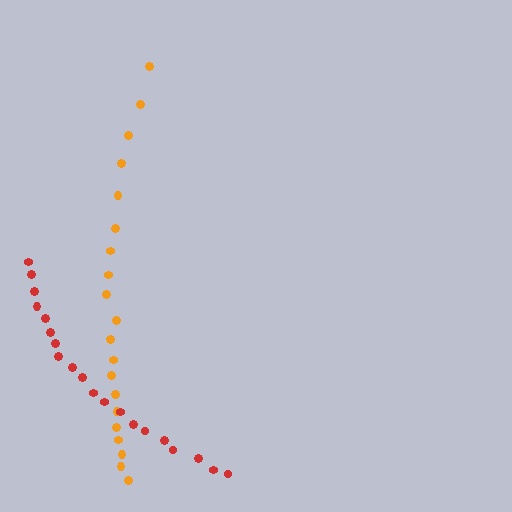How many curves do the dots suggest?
There are 2 distinct paths.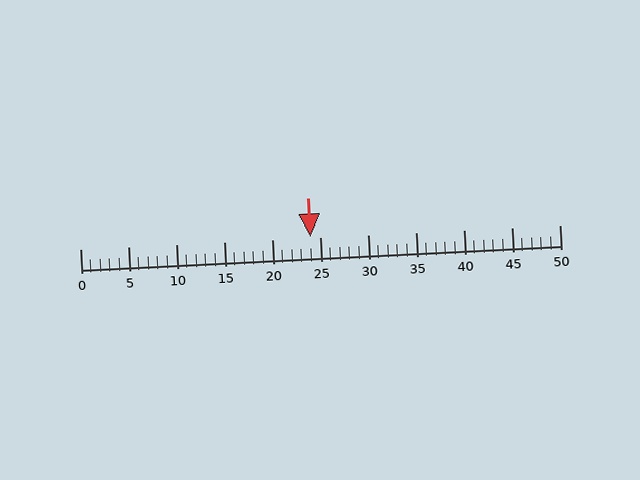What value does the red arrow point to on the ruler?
The red arrow points to approximately 24.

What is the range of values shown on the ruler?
The ruler shows values from 0 to 50.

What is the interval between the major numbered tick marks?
The major tick marks are spaced 5 units apart.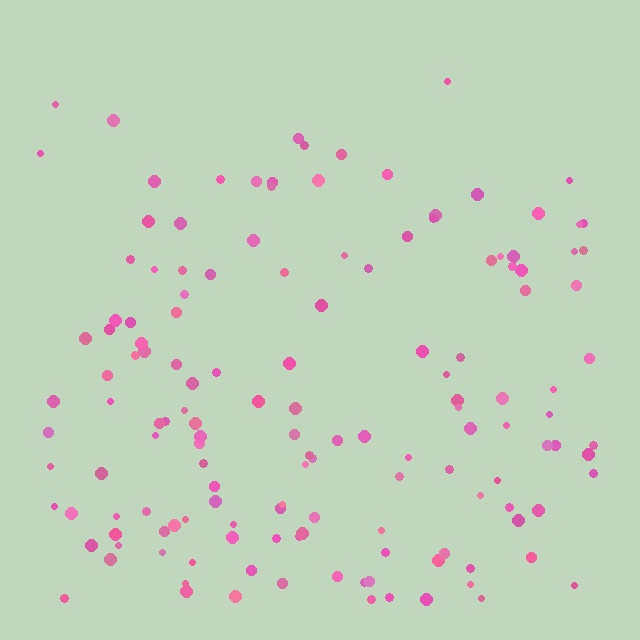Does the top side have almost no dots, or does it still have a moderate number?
Still a moderate number, just noticeably fewer than the bottom.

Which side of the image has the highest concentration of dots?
The bottom.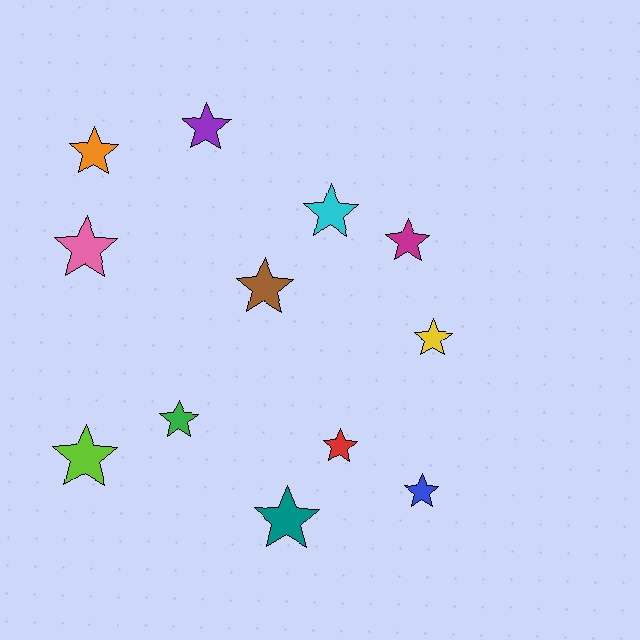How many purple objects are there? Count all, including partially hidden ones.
There is 1 purple object.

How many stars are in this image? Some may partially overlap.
There are 12 stars.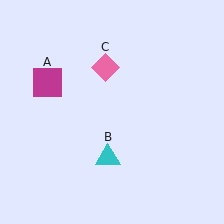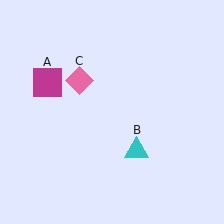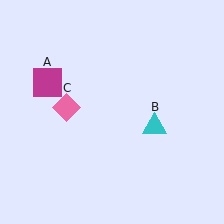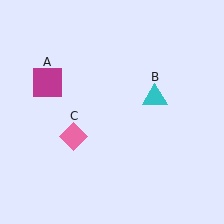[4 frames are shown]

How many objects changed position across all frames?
2 objects changed position: cyan triangle (object B), pink diamond (object C).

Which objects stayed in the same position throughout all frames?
Magenta square (object A) remained stationary.